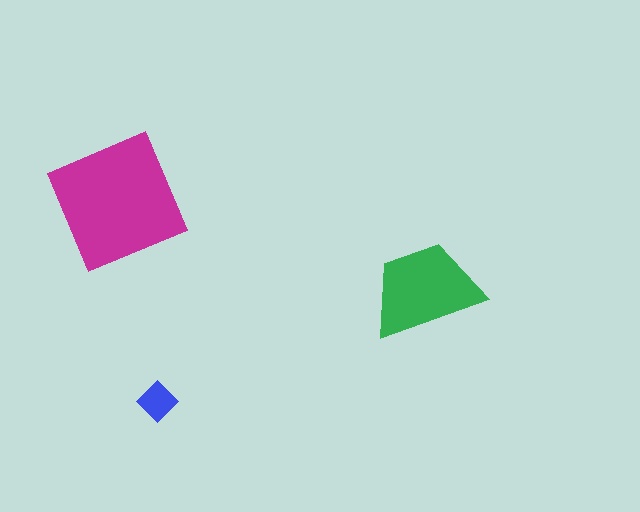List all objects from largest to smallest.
The magenta square, the green trapezoid, the blue diamond.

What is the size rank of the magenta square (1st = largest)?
1st.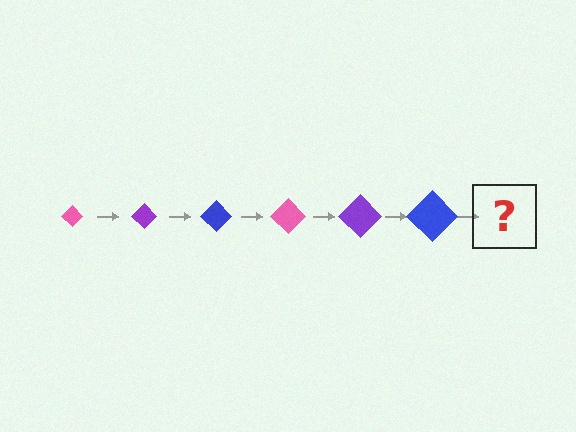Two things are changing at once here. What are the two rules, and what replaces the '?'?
The two rules are that the diamond grows larger each step and the color cycles through pink, purple, and blue. The '?' should be a pink diamond, larger than the previous one.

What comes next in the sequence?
The next element should be a pink diamond, larger than the previous one.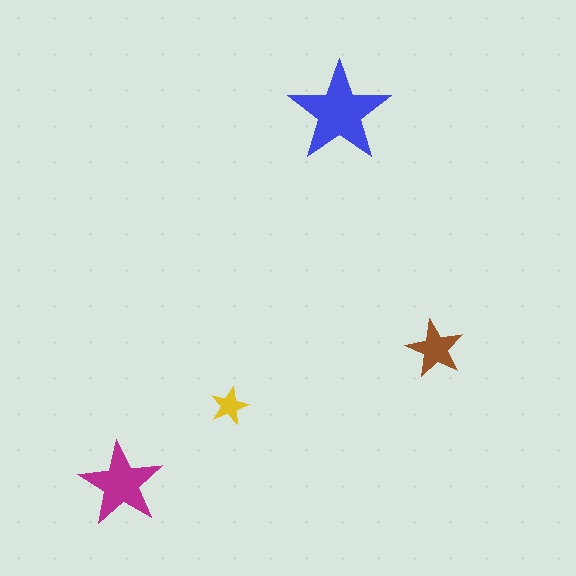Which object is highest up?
The blue star is topmost.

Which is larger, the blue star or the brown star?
The blue one.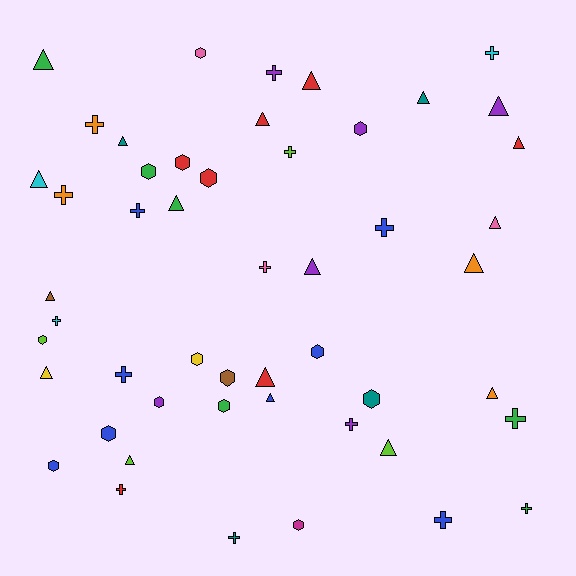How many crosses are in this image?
There are 16 crosses.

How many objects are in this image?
There are 50 objects.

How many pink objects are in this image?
There are 3 pink objects.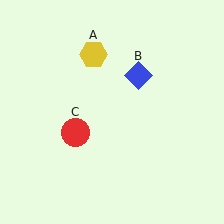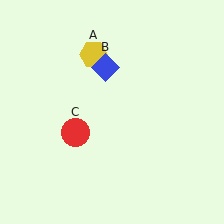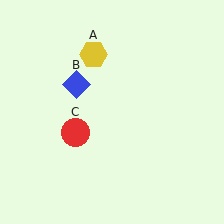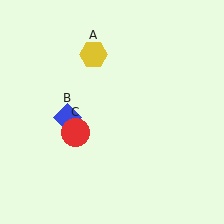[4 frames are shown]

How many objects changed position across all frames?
1 object changed position: blue diamond (object B).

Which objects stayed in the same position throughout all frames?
Yellow hexagon (object A) and red circle (object C) remained stationary.